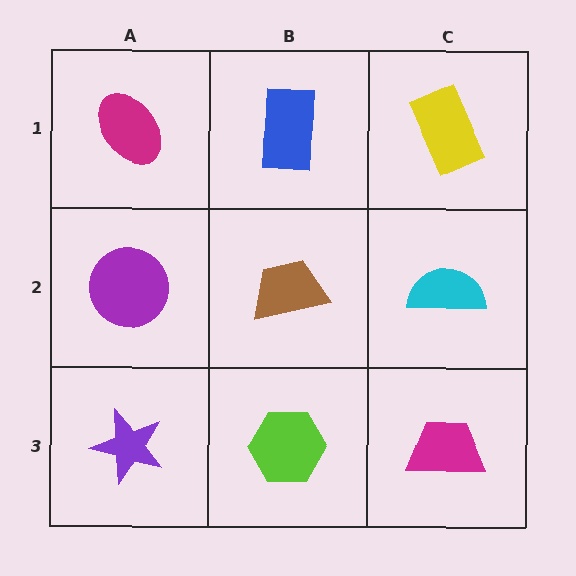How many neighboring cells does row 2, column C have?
3.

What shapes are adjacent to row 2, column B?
A blue rectangle (row 1, column B), a lime hexagon (row 3, column B), a purple circle (row 2, column A), a cyan semicircle (row 2, column C).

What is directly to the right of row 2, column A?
A brown trapezoid.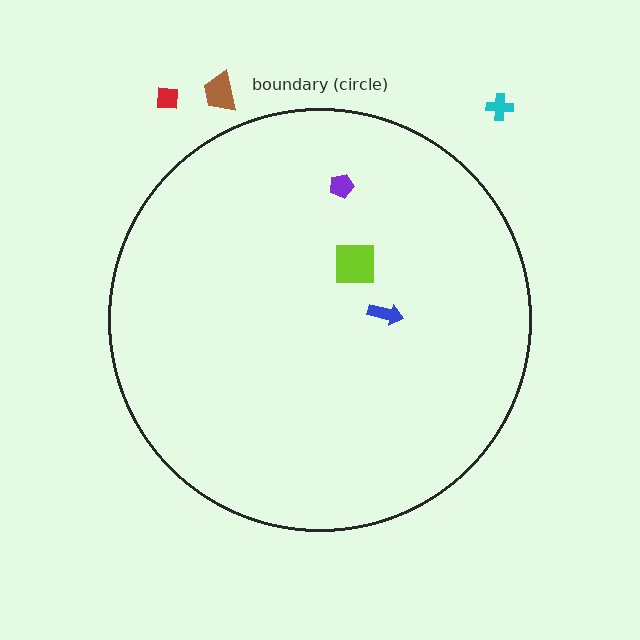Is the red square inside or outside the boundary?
Outside.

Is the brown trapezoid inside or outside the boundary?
Outside.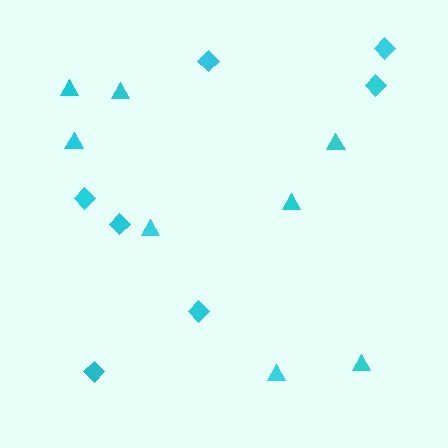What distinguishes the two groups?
There are 2 groups: one group of diamonds (7) and one group of triangles (8).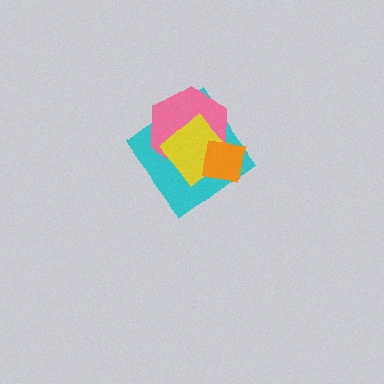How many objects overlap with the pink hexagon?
3 objects overlap with the pink hexagon.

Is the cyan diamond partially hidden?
Yes, it is partially covered by another shape.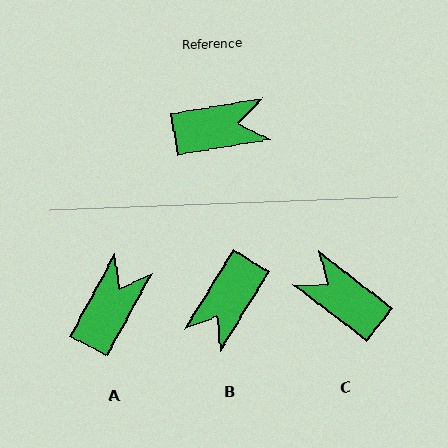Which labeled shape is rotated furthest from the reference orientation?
C, about 133 degrees away.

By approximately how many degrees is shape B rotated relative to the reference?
Approximately 132 degrees clockwise.